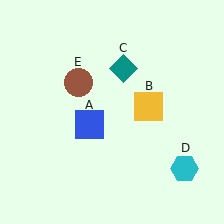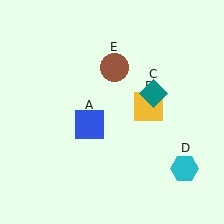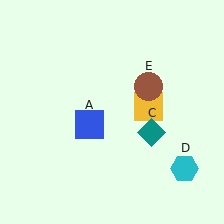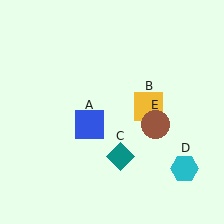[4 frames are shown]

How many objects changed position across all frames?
2 objects changed position: teal diamond (object C), brown circle (object E).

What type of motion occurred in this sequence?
The teal diamond (object C), brown circle (object E) rotated clockwise around the center of the scene.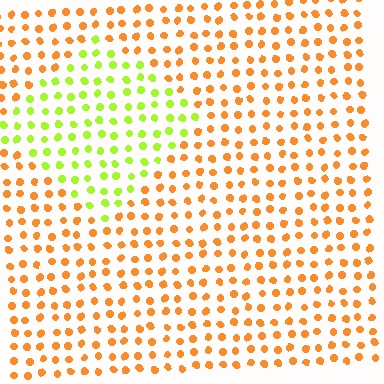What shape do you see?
I see a diamond.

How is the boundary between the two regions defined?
The boundary is defined purely by a slight shift in hue (about 58 degrees). Spacing, size, and orientation are identical on both sides.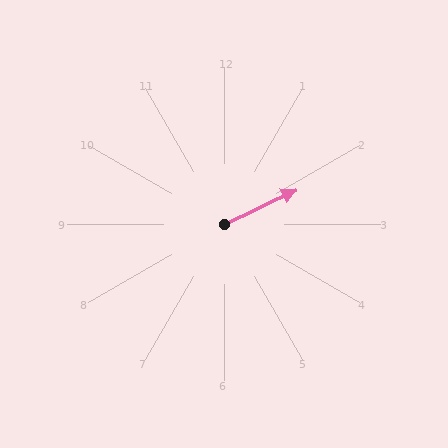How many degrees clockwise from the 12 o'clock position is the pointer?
Approximately 64 degrees.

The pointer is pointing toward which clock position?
Roughly 2 o'clock.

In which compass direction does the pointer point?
Northeast.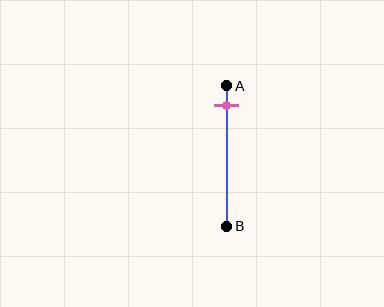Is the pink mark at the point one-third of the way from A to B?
No, the mark is at about 15% from A, not at the 33% one-third point.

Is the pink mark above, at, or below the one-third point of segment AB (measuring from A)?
The pink mark is above the one-third point of segment AB.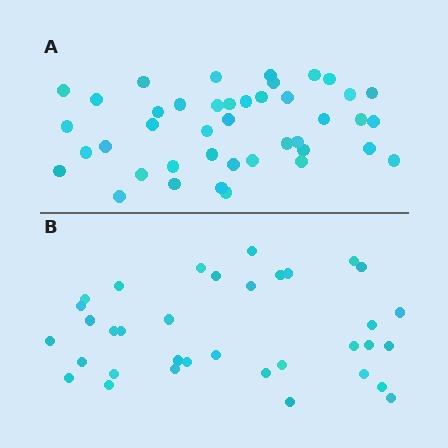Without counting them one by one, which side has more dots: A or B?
Region A (the top region) has more dots.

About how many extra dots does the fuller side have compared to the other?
Region A has roughly 8 or so more dots than region B.